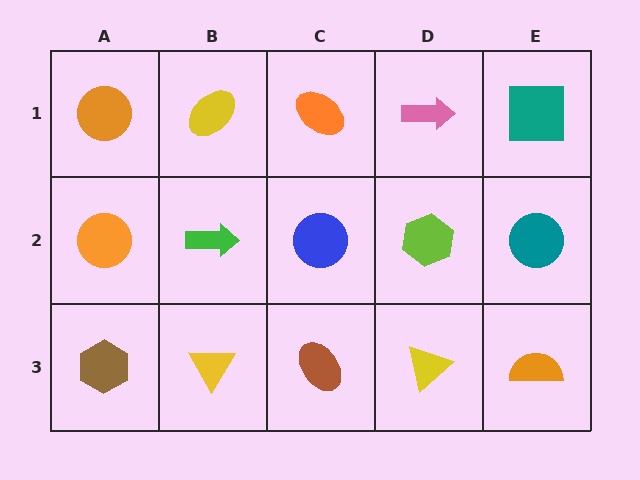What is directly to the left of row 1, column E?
A pink arrow.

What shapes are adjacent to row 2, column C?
An orange ellipse (row 1, column C), a brown ellipse (row 3, column C), a green arrow (row 2, column B), a lime hexagon (row 2, column D).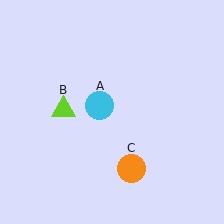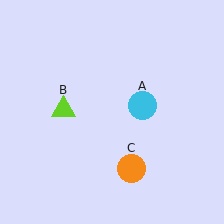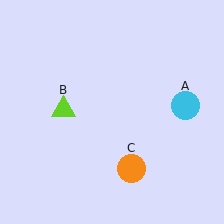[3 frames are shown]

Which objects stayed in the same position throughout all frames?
Lime triangle (object B) and orange circle (object C) remained stationary.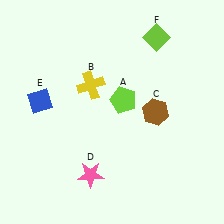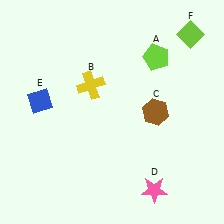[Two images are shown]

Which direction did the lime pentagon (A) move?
The lime pentagon (A) moved up.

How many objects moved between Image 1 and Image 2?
3 objects moved between the two images.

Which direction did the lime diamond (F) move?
The lime diamond (F) moved right.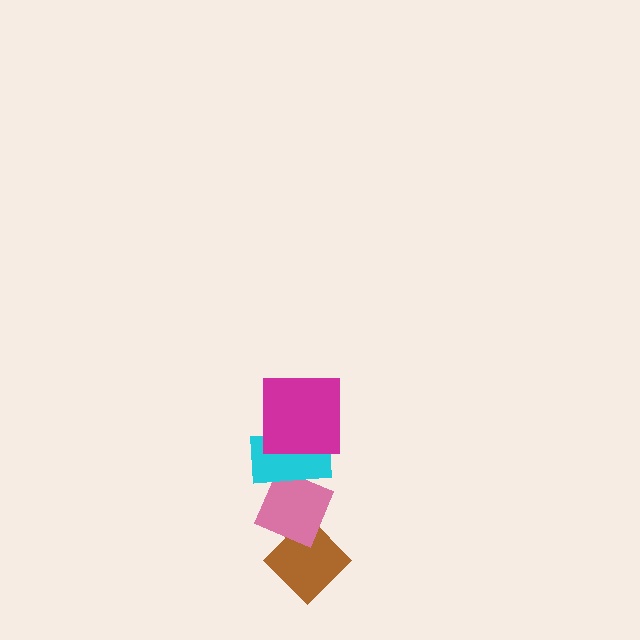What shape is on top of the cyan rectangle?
The magenta square is on top of the cyan rectangle.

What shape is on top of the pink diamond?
The cyan rectangle is on top of the pink diamond.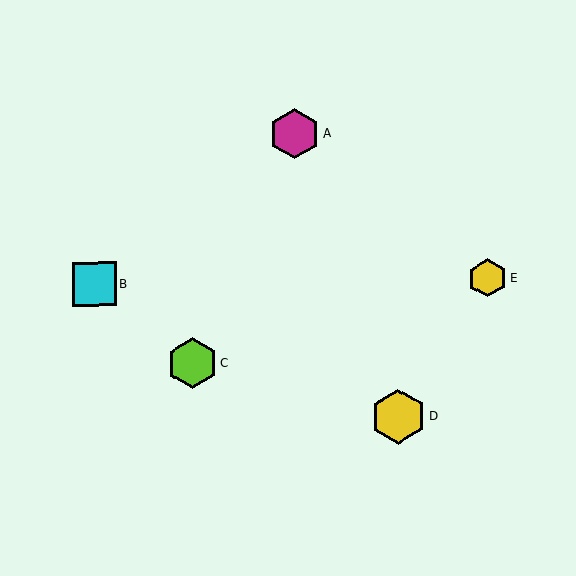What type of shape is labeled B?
Shape B is a cyan square.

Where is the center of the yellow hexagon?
The center of the yellow hexagon is at (398, 417).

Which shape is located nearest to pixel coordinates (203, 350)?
The lime hexagon (labeled C) at (192, 363) is nearest to that location.